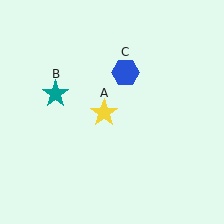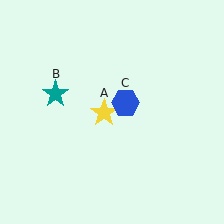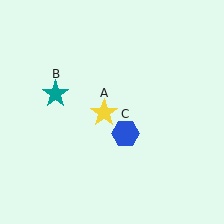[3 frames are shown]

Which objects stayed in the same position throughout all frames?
Yellow star (object A) and teal star (object B) remained stationary.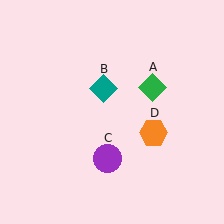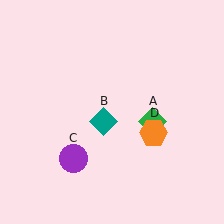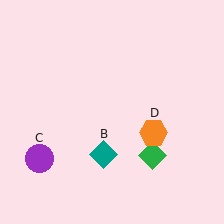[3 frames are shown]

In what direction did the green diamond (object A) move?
The green diamond (object A) moved down.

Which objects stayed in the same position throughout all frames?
Orange hexagon (object D) remained stationary.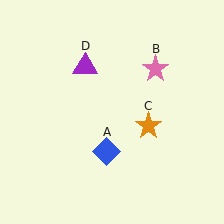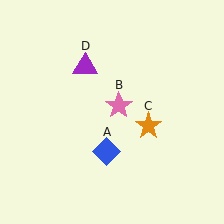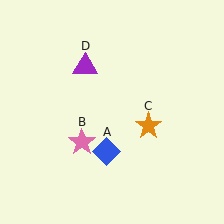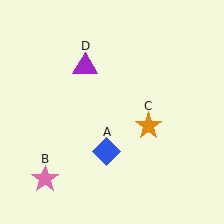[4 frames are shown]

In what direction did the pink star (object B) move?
The pink star (object B) moved down and to the left.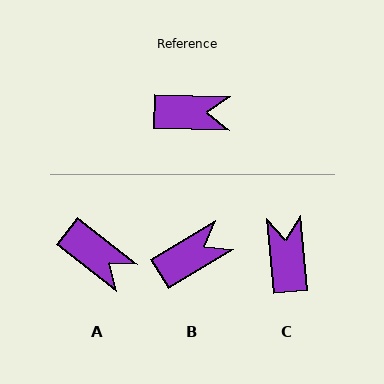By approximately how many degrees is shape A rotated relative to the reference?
Approximately 36 degrees clockwise.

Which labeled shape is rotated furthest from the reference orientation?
C, about 97 degrees away.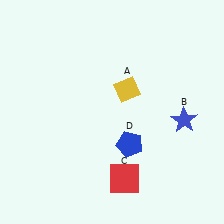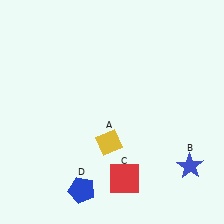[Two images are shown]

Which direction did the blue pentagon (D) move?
The blue pentagon (D) moved left.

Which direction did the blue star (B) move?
The blue star (B) moved down.